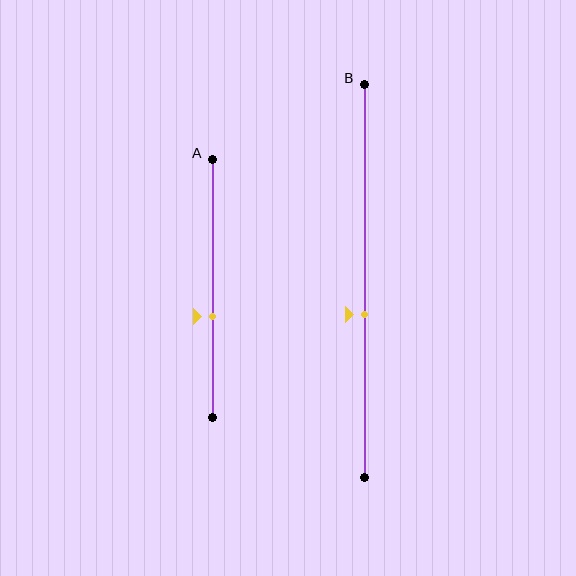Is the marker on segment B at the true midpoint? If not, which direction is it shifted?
No, the marker on segment B is shifted downward by about 9% of the segment length.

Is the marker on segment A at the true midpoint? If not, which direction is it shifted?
No, the marker on segment A is shifted downward by about 11% of the segment length.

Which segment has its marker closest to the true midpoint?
Segment B has its marker closest to the true midpoint.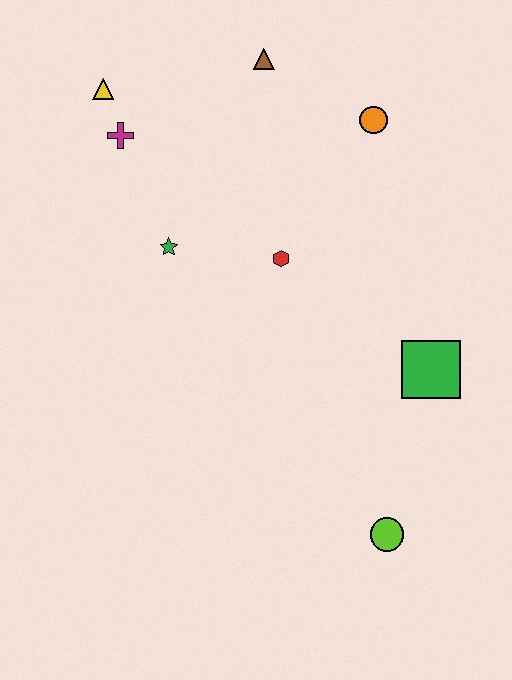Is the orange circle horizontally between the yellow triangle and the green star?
No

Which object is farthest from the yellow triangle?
The lime circle is farthest from the yellow triangle.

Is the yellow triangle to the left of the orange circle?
Yes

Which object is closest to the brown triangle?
The orange circle is closest to the brown triangle.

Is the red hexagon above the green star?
No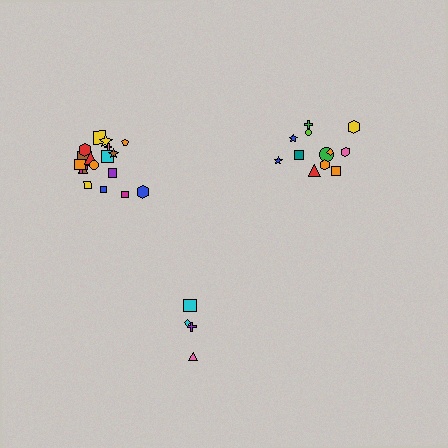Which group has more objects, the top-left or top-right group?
The top-left group.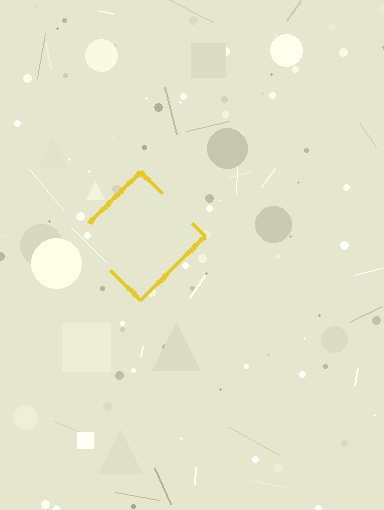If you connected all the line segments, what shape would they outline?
They would outline a diamond.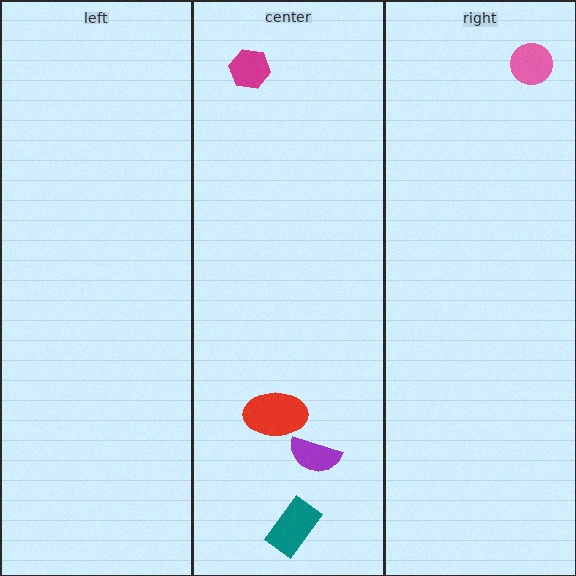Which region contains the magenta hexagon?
The center region.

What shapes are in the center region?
The magenta hexagon, the purple semicircle, the red ellipse, the teal rectangle.